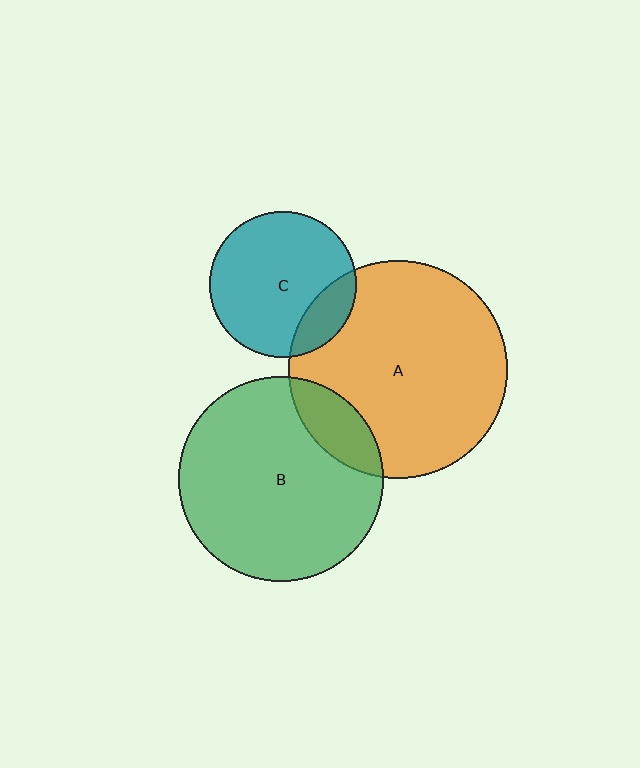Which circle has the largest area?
Circle A (orange).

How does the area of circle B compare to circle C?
Approximately 2.0 times.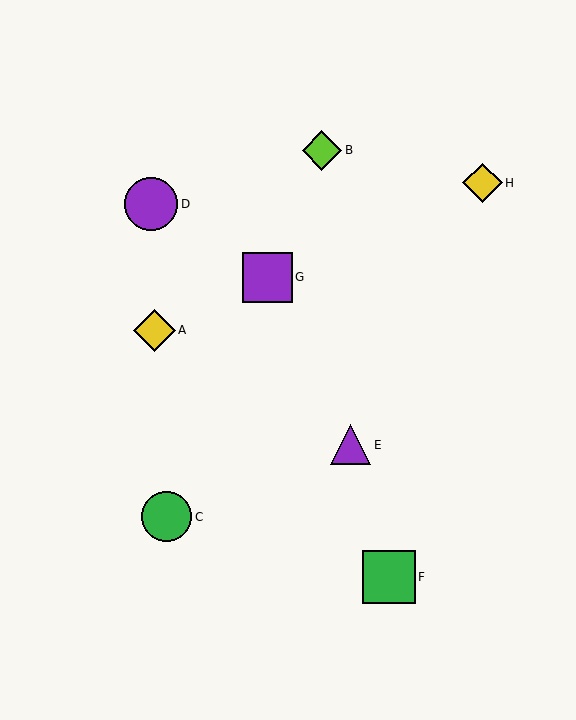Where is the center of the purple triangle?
The center of the purple triangle is at (351, 445).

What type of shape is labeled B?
Shape B is a lime diamond.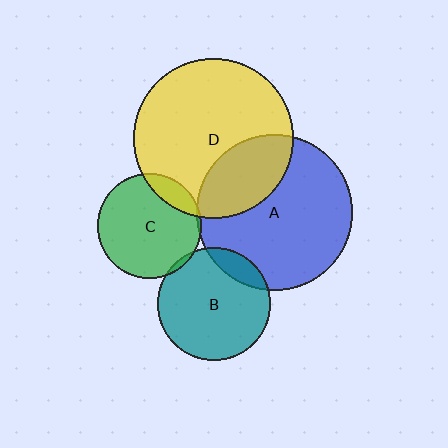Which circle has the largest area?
Circle D (yellow).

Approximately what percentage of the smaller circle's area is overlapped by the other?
Approximately 15%.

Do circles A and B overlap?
Yes.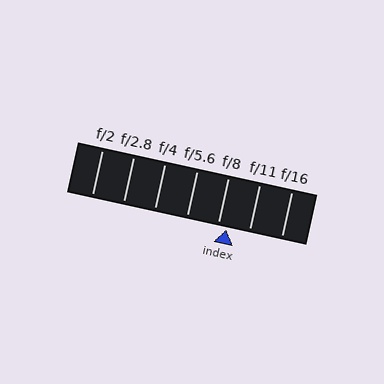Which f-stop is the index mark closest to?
The index mark is closest to f/8.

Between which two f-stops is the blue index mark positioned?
The index mark is between f/8 and f/11.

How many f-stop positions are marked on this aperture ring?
There are 7 f-stop positions marked.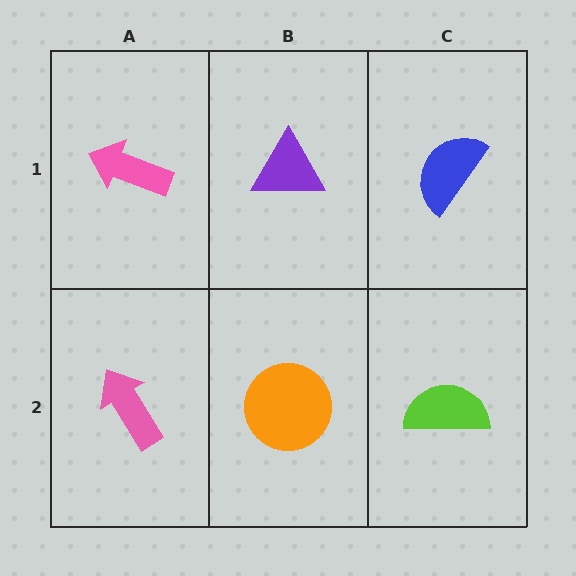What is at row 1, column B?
A purple triangle.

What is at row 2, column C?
A lime semicircle.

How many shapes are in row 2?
3 shapes.